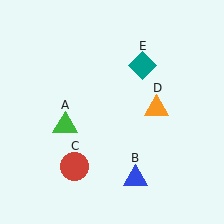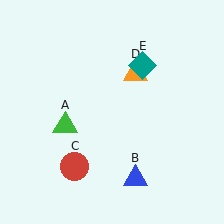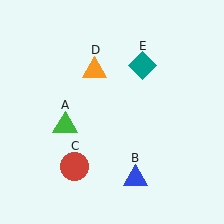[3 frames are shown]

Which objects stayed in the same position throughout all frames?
Green triangle (object A) and blue triangle (object B) and red circle (object C) and teal diamond (object E) remained stationary.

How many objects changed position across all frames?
1 object changed position: orange triangle (object D).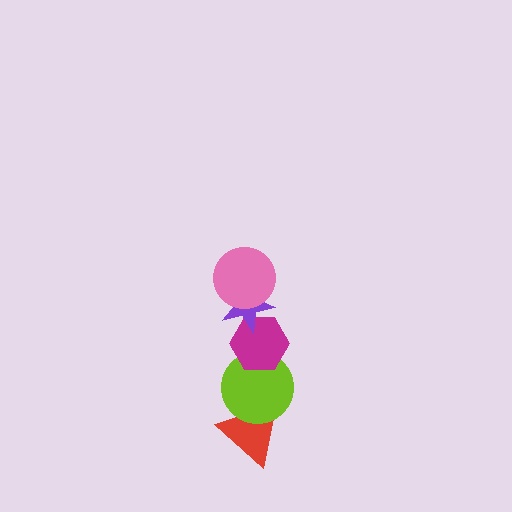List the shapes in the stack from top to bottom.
From top to bottom: the pink circle, the purple star, the magenta hexagon, the lime circle, the red triangle.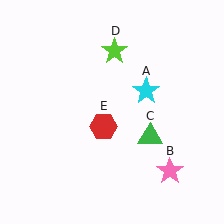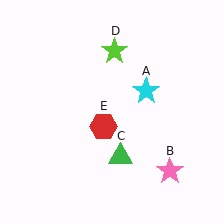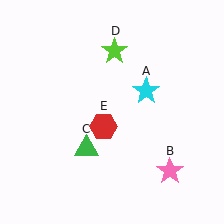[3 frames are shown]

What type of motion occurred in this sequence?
The green triangle (object C) rotated clockwise around the center of the scene.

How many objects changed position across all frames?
1 object changed position: green triangle (object C).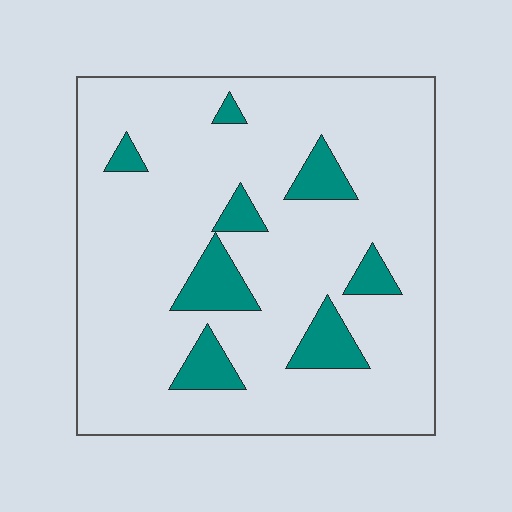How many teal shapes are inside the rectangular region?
8.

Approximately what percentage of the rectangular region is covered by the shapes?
Approximately 15%.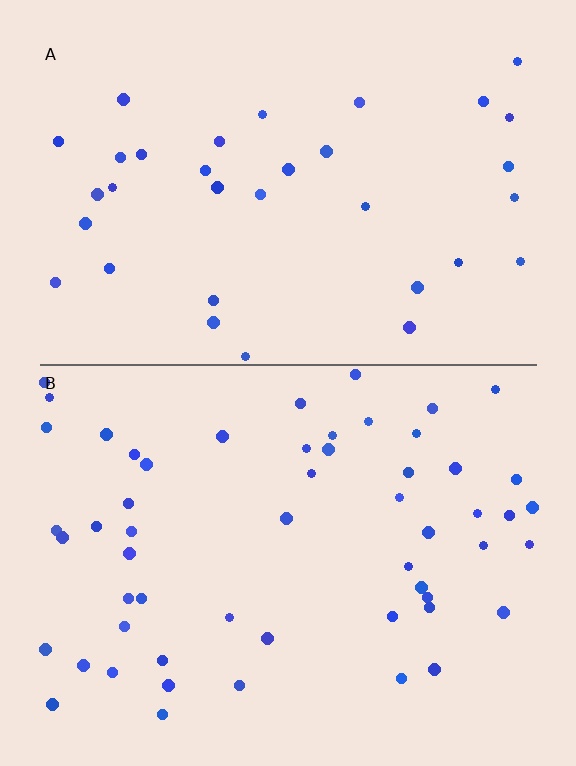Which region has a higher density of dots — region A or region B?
B (the bottom).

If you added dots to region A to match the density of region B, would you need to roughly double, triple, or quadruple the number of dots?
Approximately double.